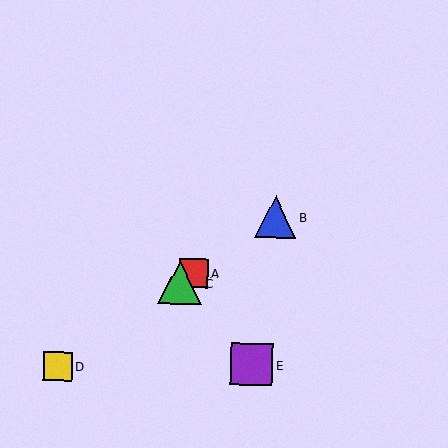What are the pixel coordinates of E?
Object E is at (252, 364).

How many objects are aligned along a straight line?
4 objects (A, B, C, D) are aligned along a straight line.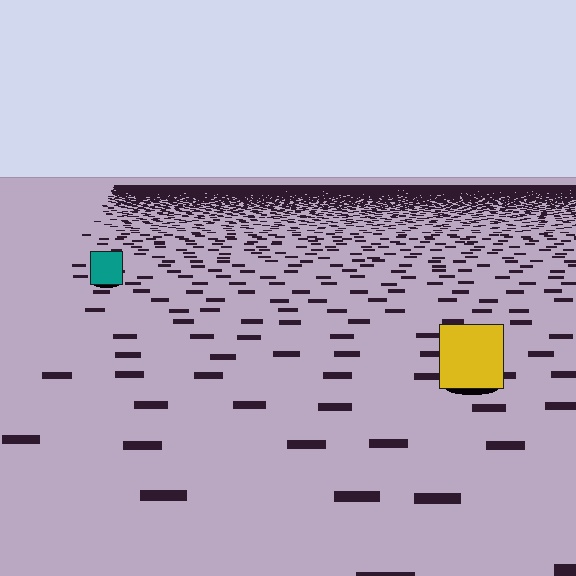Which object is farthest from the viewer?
The teal square is farthest from the viewer. It appears smaller and the ground texture around it is denser.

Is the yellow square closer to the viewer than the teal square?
Yes. The yellow square is closer — you can tell from the texture gradient: the ground texture is coarser near it.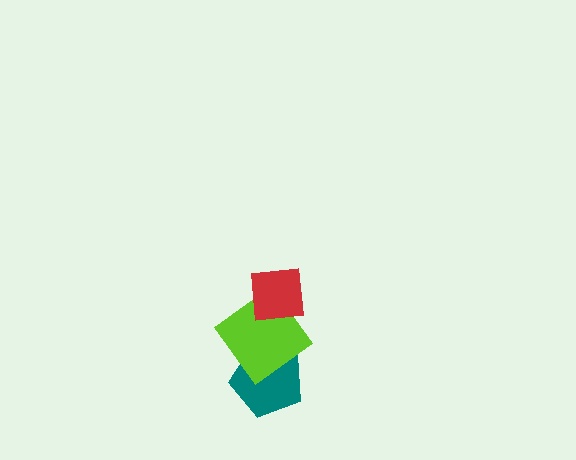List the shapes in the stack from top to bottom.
From top to bottom: the red square, the lime diamond, the teal pentagon.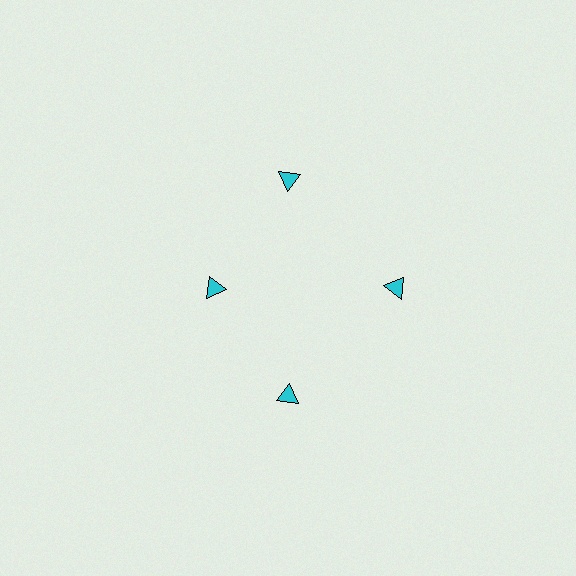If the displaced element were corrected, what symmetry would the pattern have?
It would have 4-fold rotational symmetry — the pattern would map onto itself every 90 degrees.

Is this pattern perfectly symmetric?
No. The 4 cyan triangles are arranged in a ring, but one element near the 9 o'clock position is pulled inward toward the center, breaking the 4-fold rotational symmetry.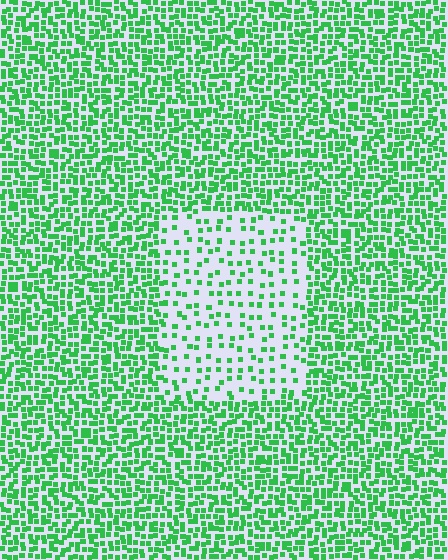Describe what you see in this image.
The image contains small green elements arranged at two different densities. A rectangle-shaped region is visible where the elements are less densely packed than the surrounding area.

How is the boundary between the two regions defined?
The boundary is defined by a change in element density (approximately 2.6x ratio). All elements are the same color, size, and shape.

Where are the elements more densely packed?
The elements are more densely packed outside the rectangle boundary.